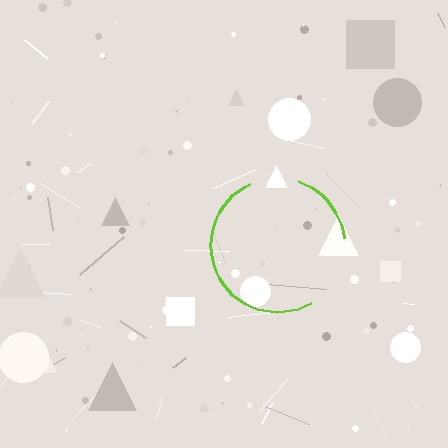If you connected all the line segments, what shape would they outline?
They would outline a circle.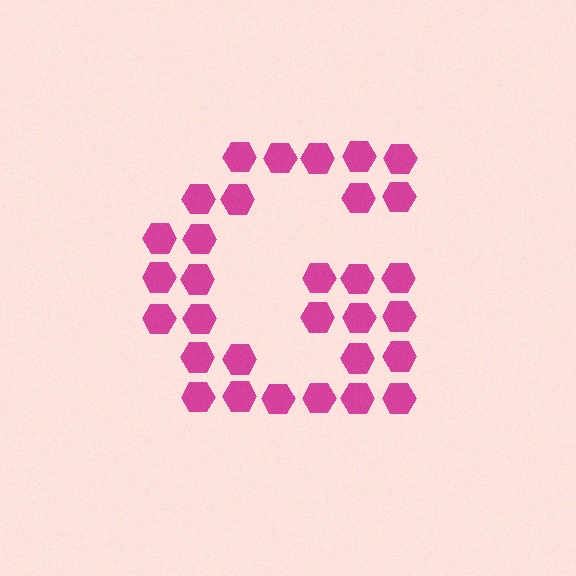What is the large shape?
The large shape is the letter G.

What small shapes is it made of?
It is made of small hexagons.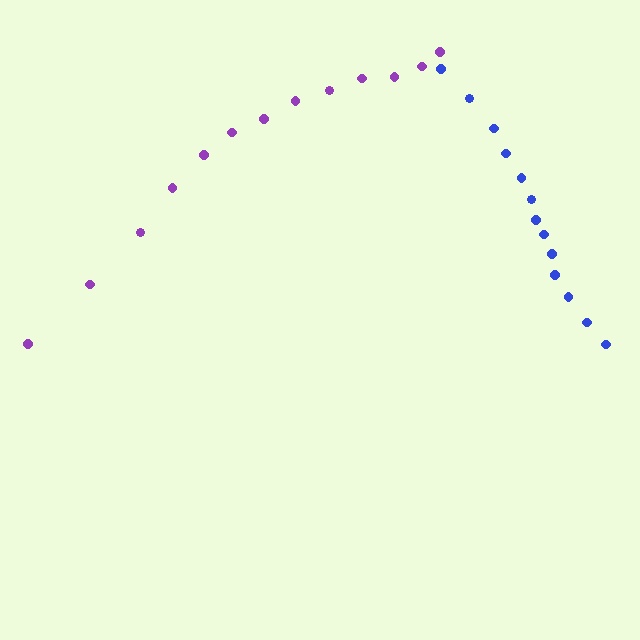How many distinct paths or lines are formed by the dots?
There are 2 distinct paths.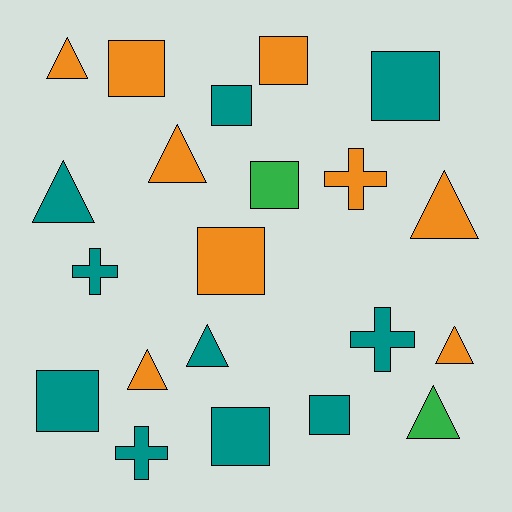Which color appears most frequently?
Teal, with 10 objects.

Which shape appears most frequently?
Square, with 9 objects.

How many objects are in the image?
There are 21 objects.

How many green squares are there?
There is 1 green square.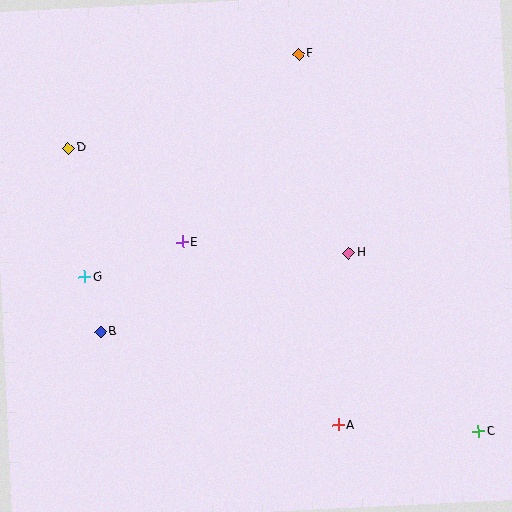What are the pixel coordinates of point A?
Point A is at (338, 425).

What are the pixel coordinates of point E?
Point E is at (183, 242).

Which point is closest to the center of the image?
Point E at (183, 242) is closest to the center.